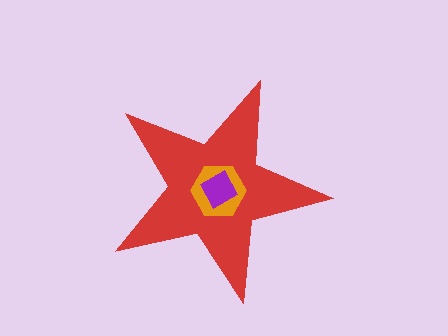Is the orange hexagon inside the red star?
Yes.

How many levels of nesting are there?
3.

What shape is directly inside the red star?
The orange hexagon.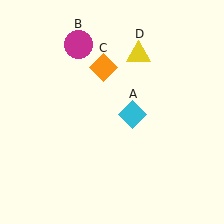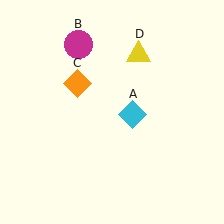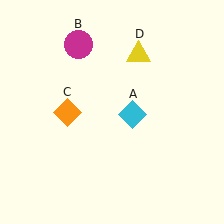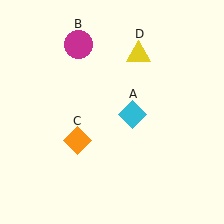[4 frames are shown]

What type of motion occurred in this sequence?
The orange diamond (object C) rotated counterclockwise around the center of the scene.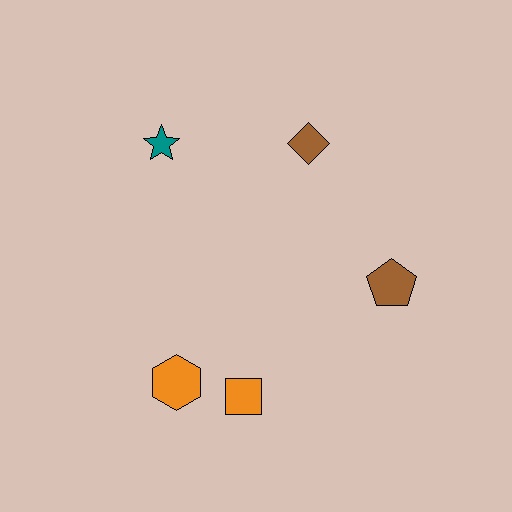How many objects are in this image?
There are 5 objects.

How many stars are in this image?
There is 1 star.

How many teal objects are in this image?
There is 1 teal object.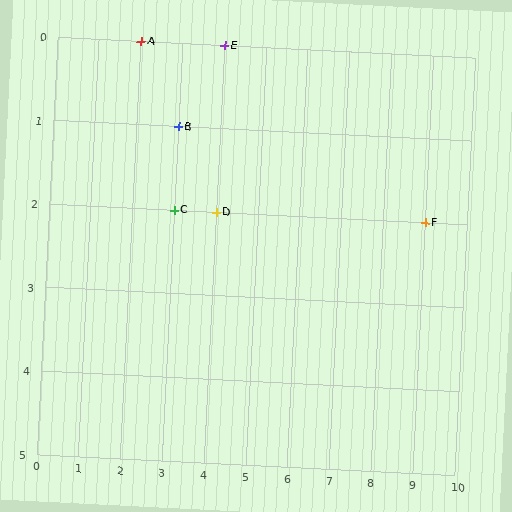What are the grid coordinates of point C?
Point C is at grid coordinates (3, 2).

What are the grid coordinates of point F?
Point F is at grid coordinates (9, 2).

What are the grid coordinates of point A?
Point A is at grid coordinates (2, 0).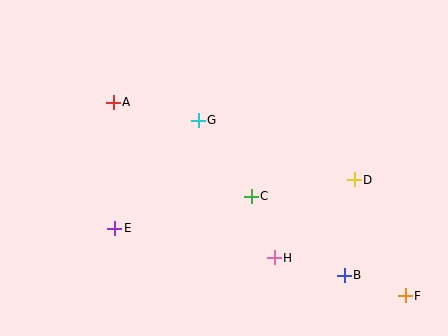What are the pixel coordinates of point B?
Point B is at (344, 275).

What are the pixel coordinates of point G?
Point G is at (198, 120).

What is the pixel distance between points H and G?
The distance between H and G is 157 pixels.